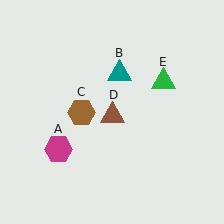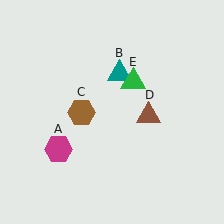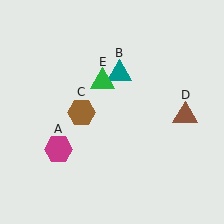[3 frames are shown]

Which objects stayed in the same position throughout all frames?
Magenta hexagon (object A) and teal triangle (object B) and brown hexagon (object C) remained stationary.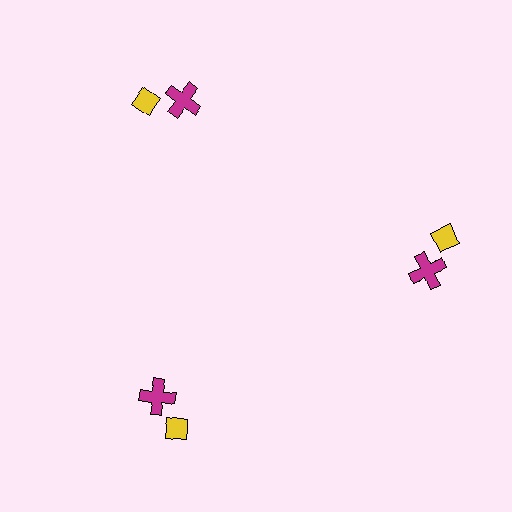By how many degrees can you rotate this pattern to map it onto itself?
The pattern maps onto itself every 120 degrees of rotation.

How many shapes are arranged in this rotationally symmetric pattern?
There are 6 shapes, arranged in 3 groups of 2.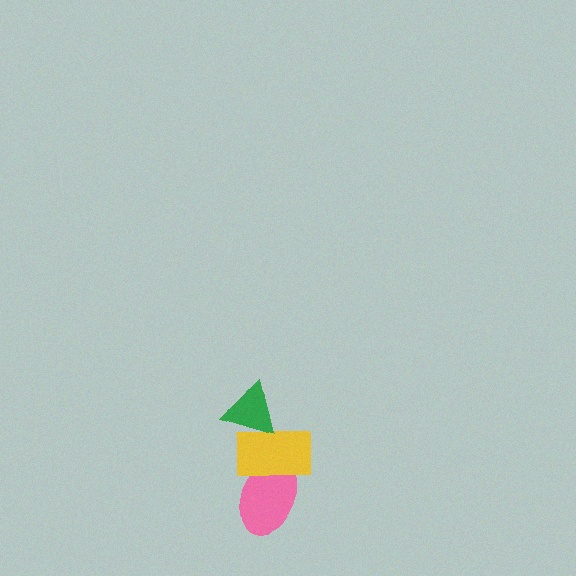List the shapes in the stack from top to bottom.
From top to bottom: the green triangle, the yellow rectangle, the pink ellipse.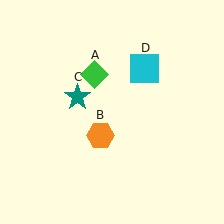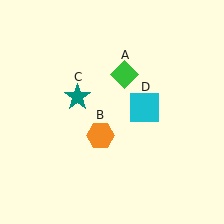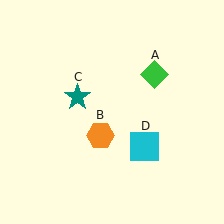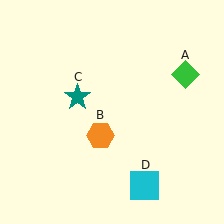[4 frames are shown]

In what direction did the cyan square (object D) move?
The cyan square (object D) moved down.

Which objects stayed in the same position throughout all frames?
Orange hexagon (object B) and teal star (object C) remained stationary.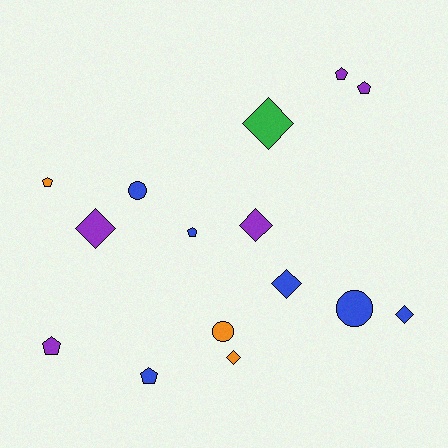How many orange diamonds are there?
There is 1 orange diamond.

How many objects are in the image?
There are 15 objects.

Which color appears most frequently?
Blue, with 6 objects.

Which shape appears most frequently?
Pentagon, with 6 objects.